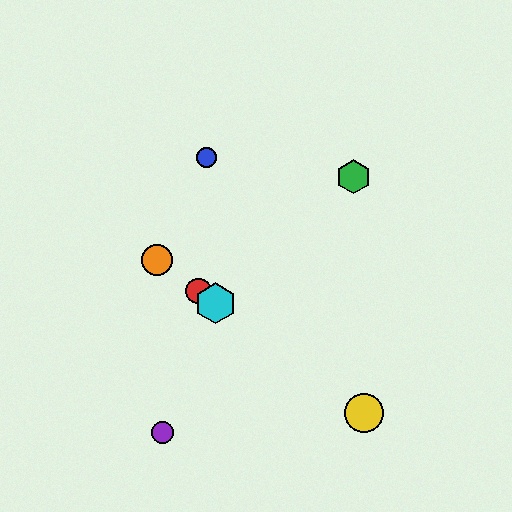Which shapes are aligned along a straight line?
The red circle, the yellow circle, the orange circle, the cyan hexagon are aligned along a straight line.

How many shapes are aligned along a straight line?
4 shapes (the red circle, the yellow circle, the orange circle, the cyan hexagon) are aligned along a straight line.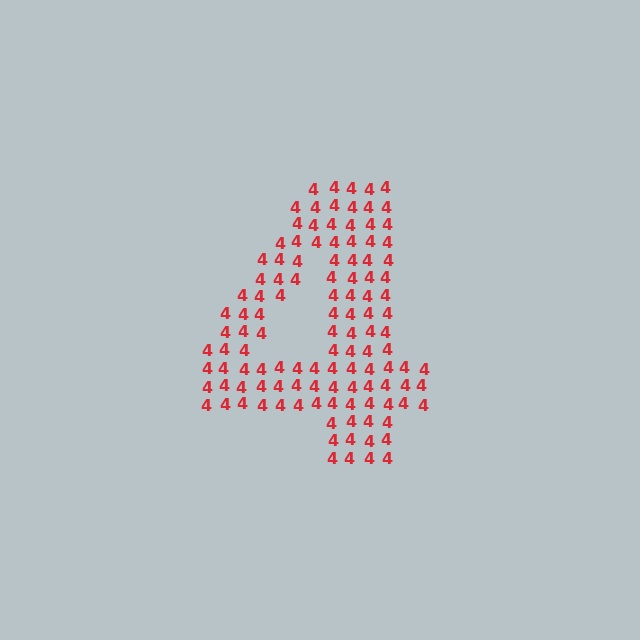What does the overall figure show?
The overall figure shows the digit 4.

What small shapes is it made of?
It is made of small digit 4's.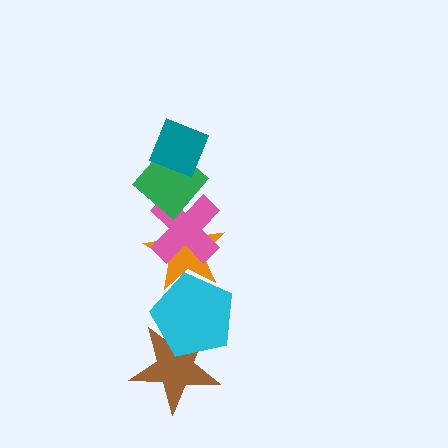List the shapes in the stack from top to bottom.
From top to bottom: the teal diamond, the green diamond, the pink cross, the orange star, the cyan pentagon, the brown star.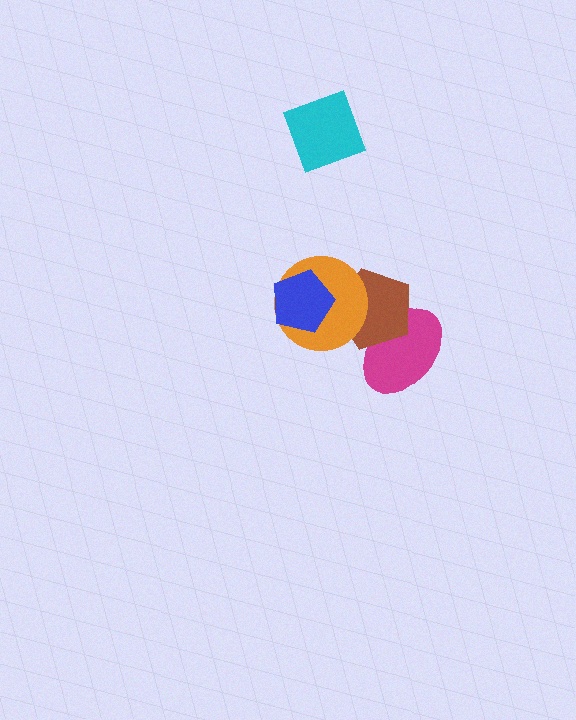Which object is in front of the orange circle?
The blue pentagon is in front of the orange circle.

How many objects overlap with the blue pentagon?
1 object overlaps with the blue pentagon.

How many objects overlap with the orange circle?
2 objects overlap with the orange circle.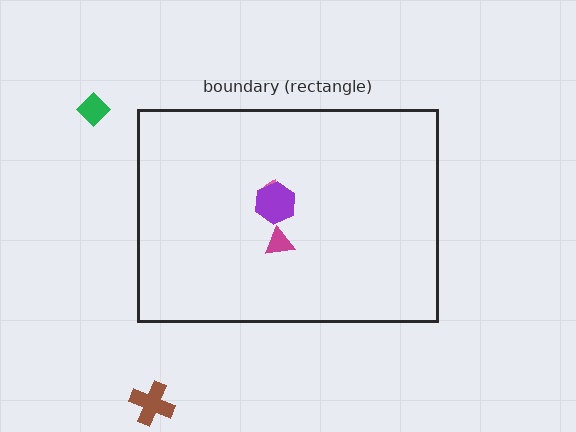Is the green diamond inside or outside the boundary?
Outside.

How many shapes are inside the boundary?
3 inside, 2 outside.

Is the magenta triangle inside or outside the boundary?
Inside.